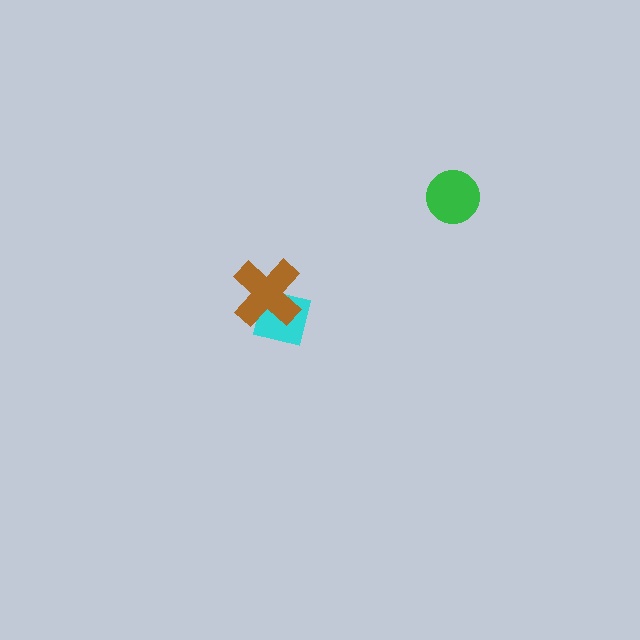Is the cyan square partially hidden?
Yes, it is partially covered by another shape.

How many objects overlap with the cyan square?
1 object overlaps with the cyan square.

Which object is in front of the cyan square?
The brown cross is in front of the cyan square.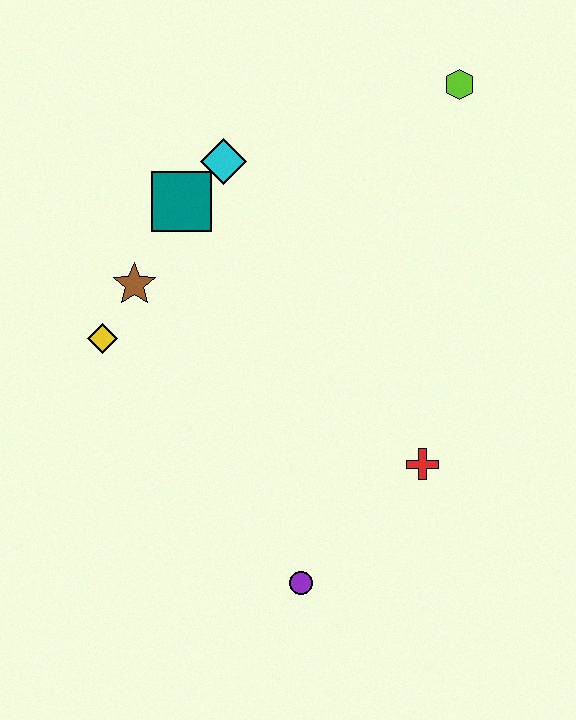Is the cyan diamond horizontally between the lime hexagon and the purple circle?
No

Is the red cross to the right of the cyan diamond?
Yes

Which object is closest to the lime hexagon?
The cyan diamond is closest to the lime hexagon.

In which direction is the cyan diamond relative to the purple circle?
The cyan diamond is above the purple circle.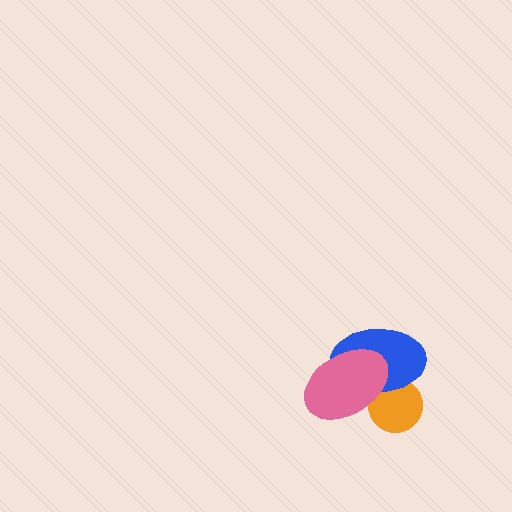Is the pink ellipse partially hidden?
No, no other shape covers it.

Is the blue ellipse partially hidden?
Yes, it is partially covered by another shape.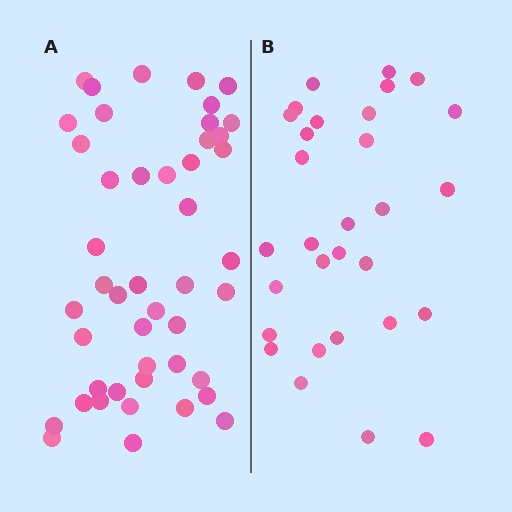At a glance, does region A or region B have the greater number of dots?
Region A (the left region) has more dots.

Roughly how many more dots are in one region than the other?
Region A has approximately 15 more dots than region B.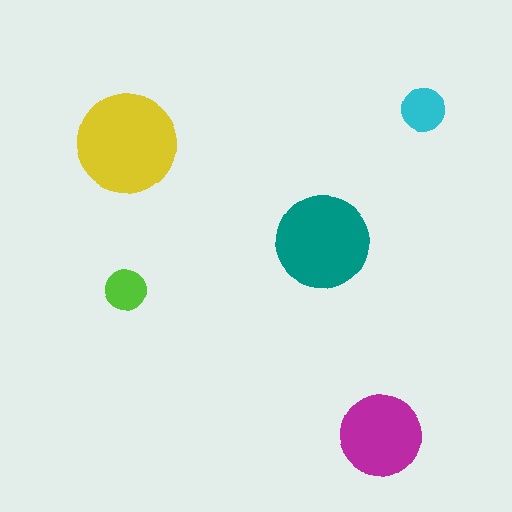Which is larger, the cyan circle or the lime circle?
The cyan one.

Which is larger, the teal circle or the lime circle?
The teal one.